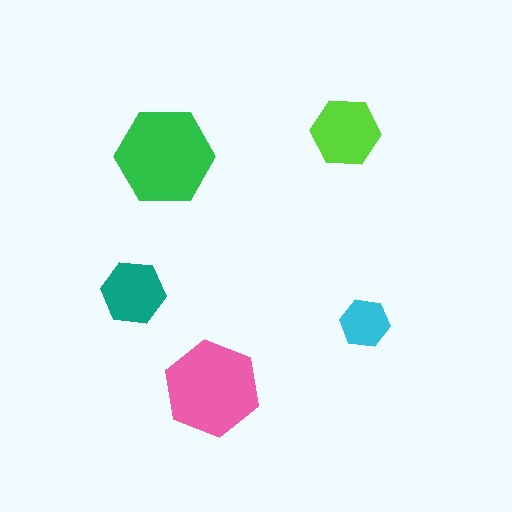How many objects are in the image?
There are 5 objects in the image.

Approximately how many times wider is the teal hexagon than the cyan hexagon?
About 1.5 times wider.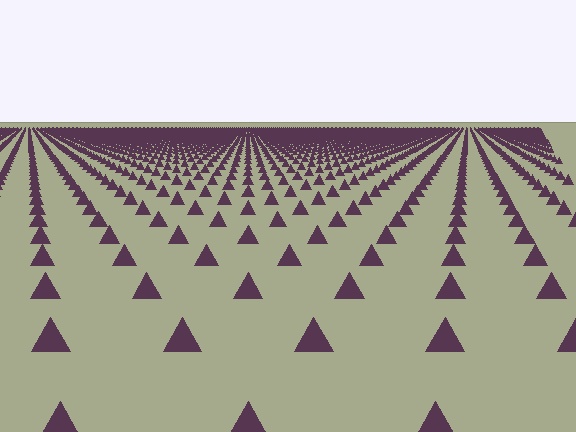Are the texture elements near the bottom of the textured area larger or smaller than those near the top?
Larger. Near the bottom, elements are closer to the viewer and appear at a bigger on-screen size.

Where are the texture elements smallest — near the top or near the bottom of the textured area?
Near the top.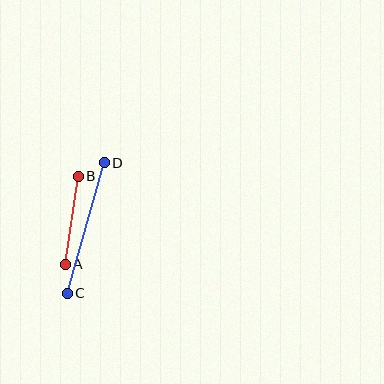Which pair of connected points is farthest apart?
Points C and D are farthest apart.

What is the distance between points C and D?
The distance is approximately 135 pixels.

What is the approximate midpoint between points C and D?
The midpoint is at approximately (86, 228) pixels.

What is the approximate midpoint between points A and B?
The midpoint is at approximately (72, 220) pixels.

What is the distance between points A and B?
The distance is approximately 89 pixels.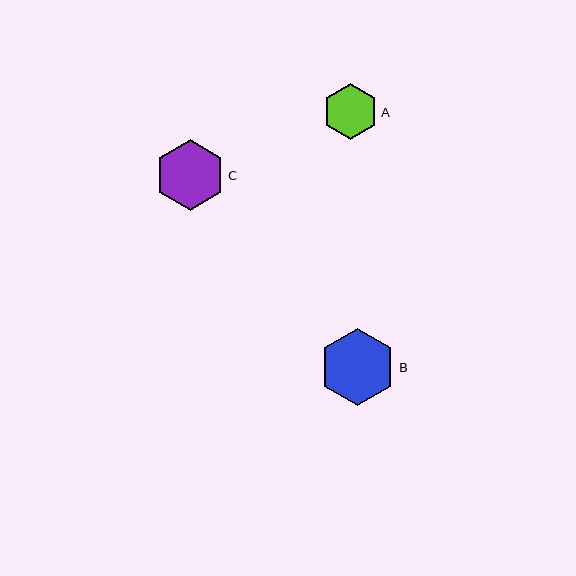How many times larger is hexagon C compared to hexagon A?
Hexagon C is approximately 1.3 times the size of hexagon A.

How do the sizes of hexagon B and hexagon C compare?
Hexagon B and hexagon C are approximately the same size.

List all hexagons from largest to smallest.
From largest to smallest: B, C, A.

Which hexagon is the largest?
Hexagon B is the largest with a size of approximately 77 pixels.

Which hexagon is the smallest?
Hexagon A is the smallest with a size of approximately 56 pixels.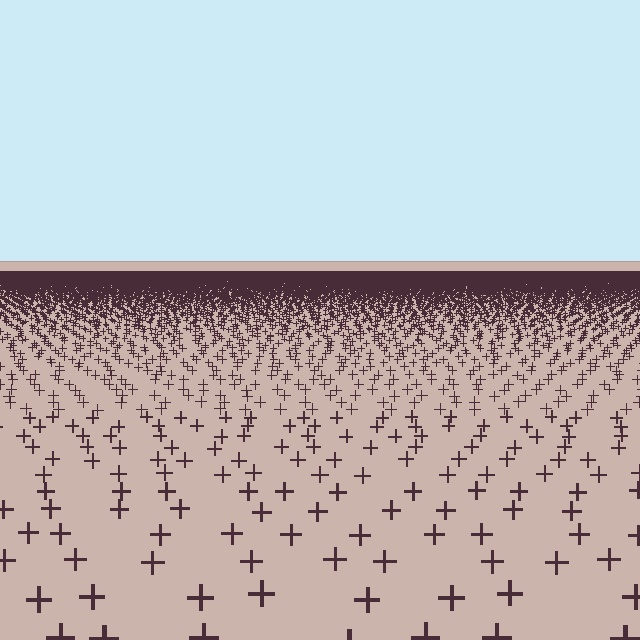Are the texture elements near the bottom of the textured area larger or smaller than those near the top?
Larger. Near the bottom, elements are closer to the viewer and appear at a bigger on-screen size.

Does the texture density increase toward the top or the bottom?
Density increases toward the top.